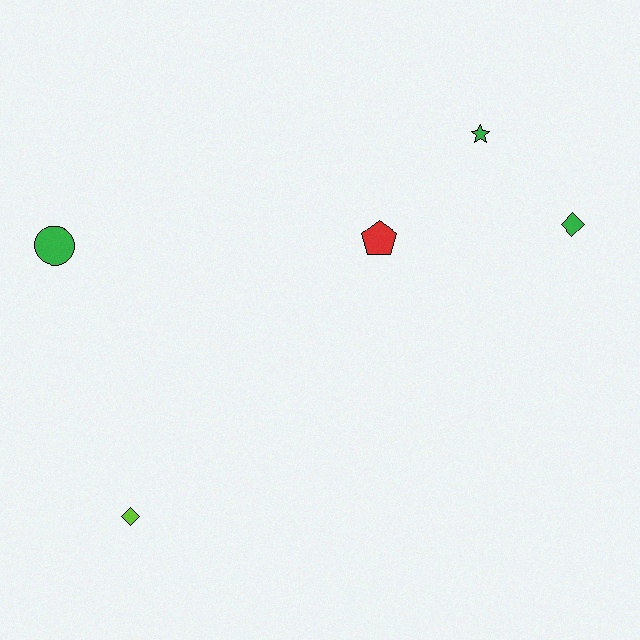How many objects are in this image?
There are 5 objects.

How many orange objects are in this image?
There are no orange objects.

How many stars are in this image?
There is 1 star.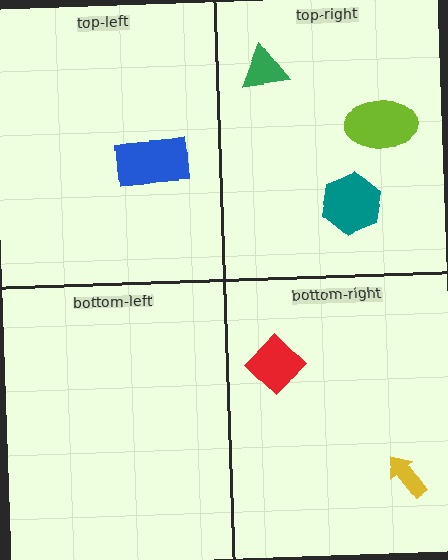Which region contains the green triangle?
The top-right region.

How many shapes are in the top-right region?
3.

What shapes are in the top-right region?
The lime ellipse, the green triangle, the teal hexagon.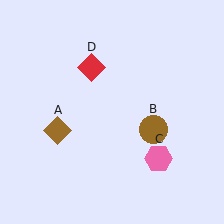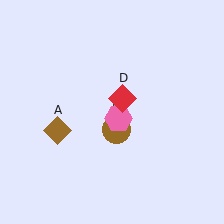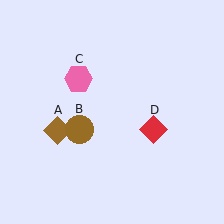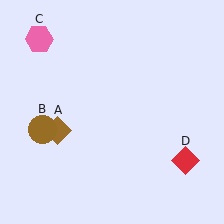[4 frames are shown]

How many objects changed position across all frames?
3 objects changed position: brown circle (object B), pink hexagon (object C), red diamond (object D).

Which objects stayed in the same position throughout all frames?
Brown diamond (object A) remained stationary.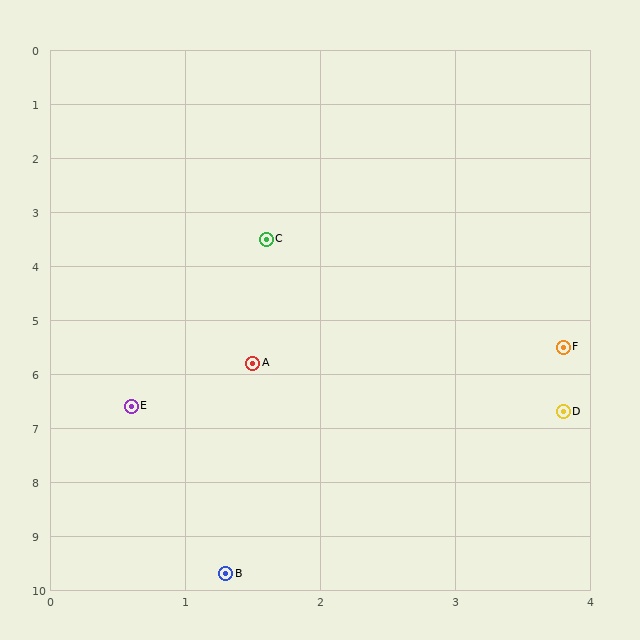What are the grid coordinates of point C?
Point C is at approximately (1.6, 3.5).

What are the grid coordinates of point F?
Point F is at approximately (3.8, 5.5).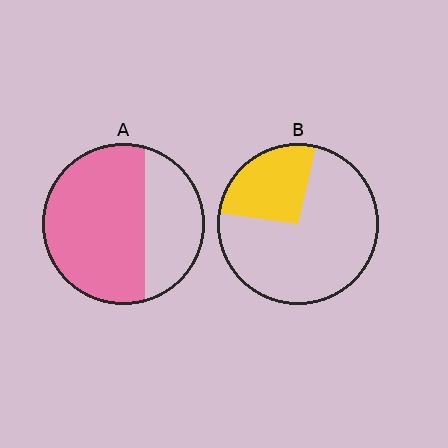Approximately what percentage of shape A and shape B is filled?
A is approximately 65% and B is approximately 25%.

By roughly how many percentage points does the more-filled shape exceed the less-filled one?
By roughly 40 percentage points (A over B).